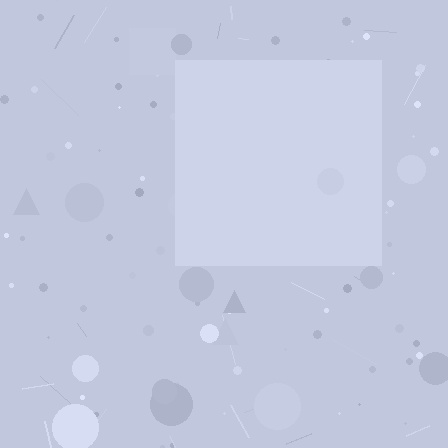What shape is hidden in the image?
A square is hidden in the image.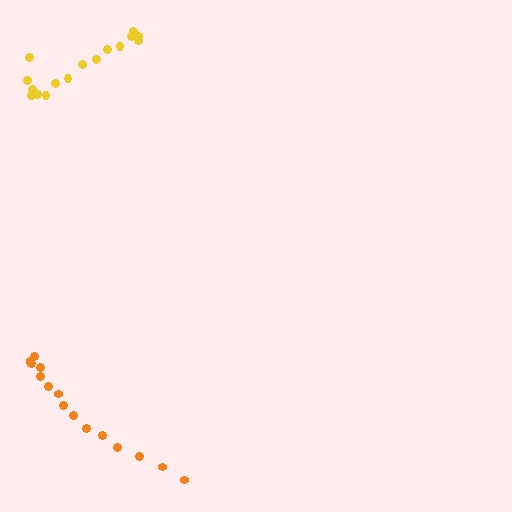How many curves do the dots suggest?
There are 2 distinct paths.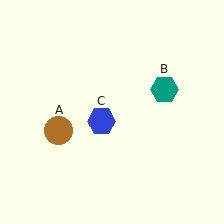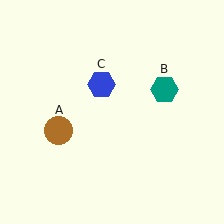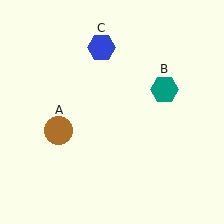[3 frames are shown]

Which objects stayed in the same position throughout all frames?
Brown circle (object A) and teal hexagon (object B) remained stationary.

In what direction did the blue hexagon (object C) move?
The blue hexagon (object C) moved up.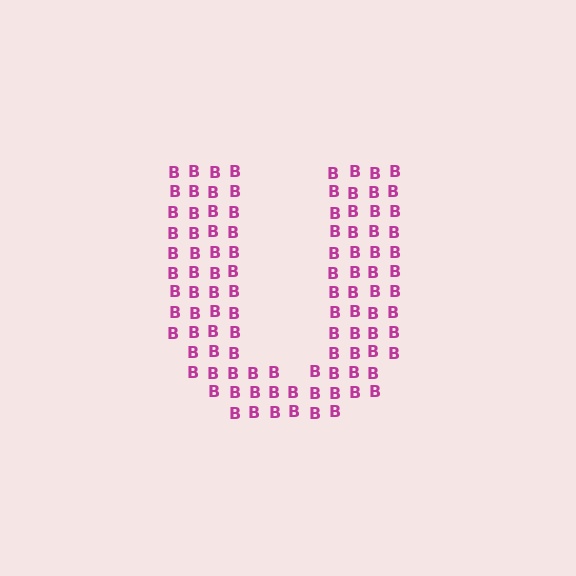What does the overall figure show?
The overall figure shows the letter U.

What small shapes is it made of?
It is made of small letter B's.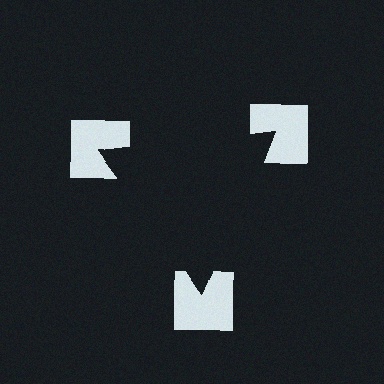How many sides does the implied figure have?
3 sides.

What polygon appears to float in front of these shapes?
An illusory triangle — its edges are inferred from the aligned wedge cuts in the notched squares, not physically drawn.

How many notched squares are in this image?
There are 3 — one at each vertex of the illusory triangle.